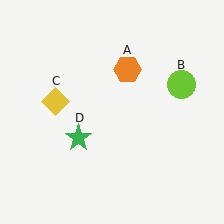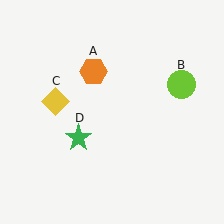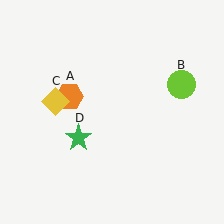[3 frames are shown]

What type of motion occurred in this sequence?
The orange hexagon (object A) rotated counterclockwise around the center of the scene.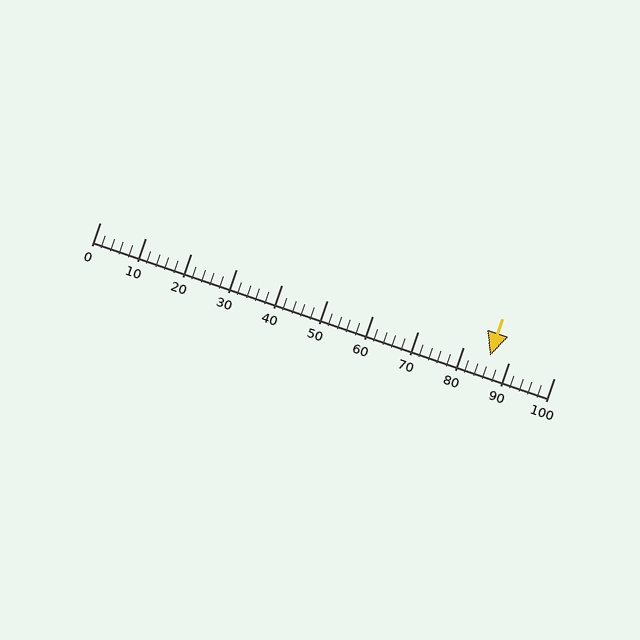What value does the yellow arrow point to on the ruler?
The yellow arrow points to approximately 86.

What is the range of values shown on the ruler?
The ruler shows values from 0 to 100.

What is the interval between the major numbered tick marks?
The major tick marks are spaced 10 units apart.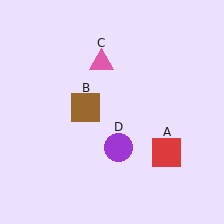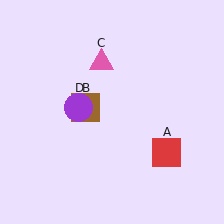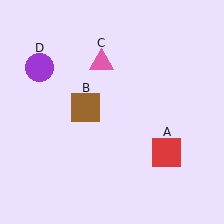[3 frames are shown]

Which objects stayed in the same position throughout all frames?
Red square (object A) and brown square (object B) and pink triangle (object C) remained stationary.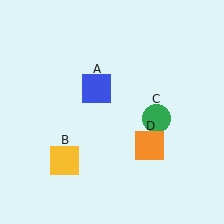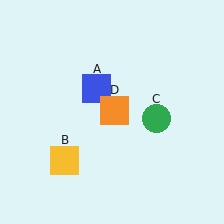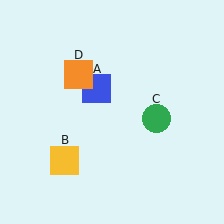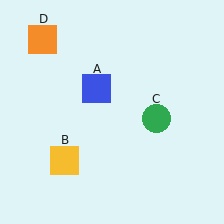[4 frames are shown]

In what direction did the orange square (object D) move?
The orange square (object D) moved up and to the left.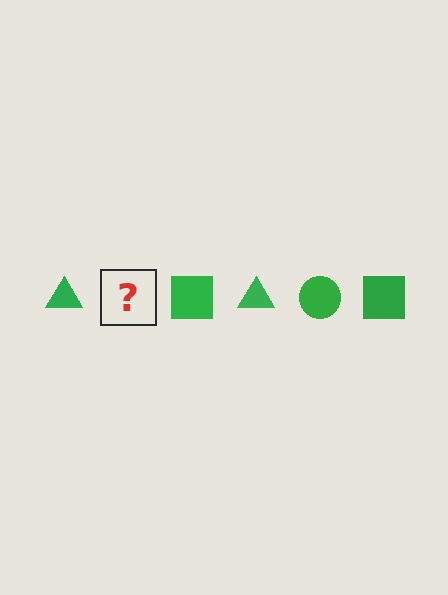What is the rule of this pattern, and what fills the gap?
The rule is that the pattern cycles through triangle, circle, square shapes in green. The gap should be filled with a green circle.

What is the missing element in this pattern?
The missing element is a green circle.